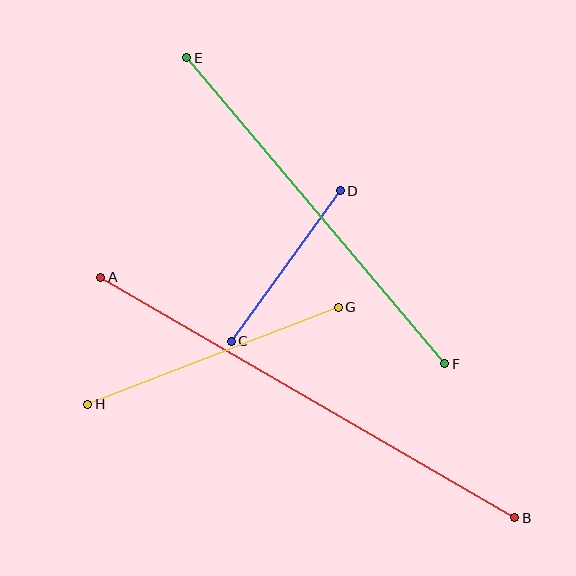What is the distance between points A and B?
The distance is approximately 479 pixels.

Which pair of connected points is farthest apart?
Points A and B are farthest apart.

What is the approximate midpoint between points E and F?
The midpoint is at approximately (316, 211) pixels.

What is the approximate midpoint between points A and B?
The midpoint is at approximately (308, 398) pixels.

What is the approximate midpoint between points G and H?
The midpoint is at approximately (213, 356) pixels.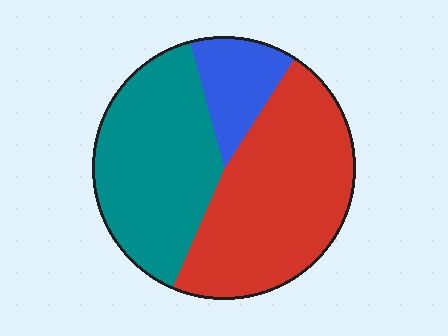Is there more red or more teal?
Red.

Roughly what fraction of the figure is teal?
Teal takes up about two fifths (2/5) of the figure.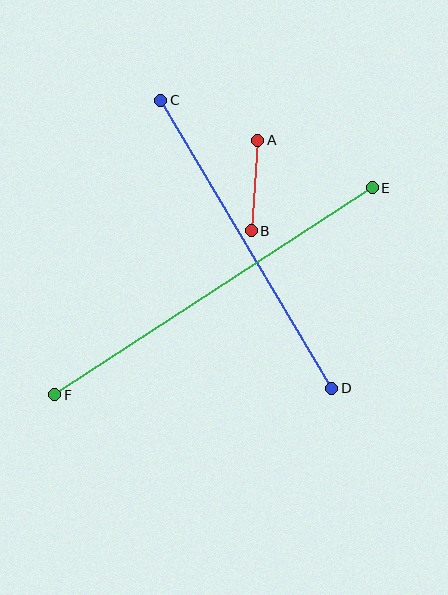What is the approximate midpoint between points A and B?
The midpoint is at approximately (254, 186) pixels.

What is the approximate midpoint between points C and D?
The midpoint is at approximately (246, 244) pixels.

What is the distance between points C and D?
The distance is approximately 335 pixels.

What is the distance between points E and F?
The distance is approximately 379 pixels.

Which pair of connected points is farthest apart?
Points E and F are farthest apart.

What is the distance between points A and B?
The distance is approximately 91 pixels.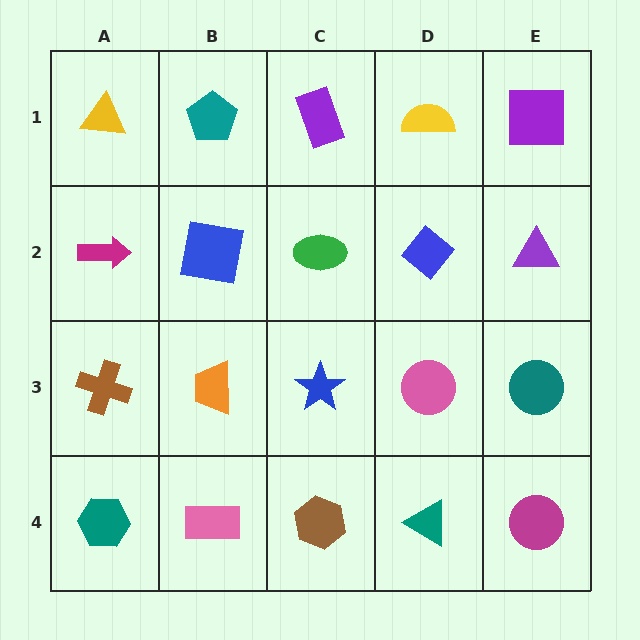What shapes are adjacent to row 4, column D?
A pink circle (row 3, column D), a brown hexagon (row 4, column C), a magenta circle (row 4, column E).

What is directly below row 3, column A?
A teal hexagon.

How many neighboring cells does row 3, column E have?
3.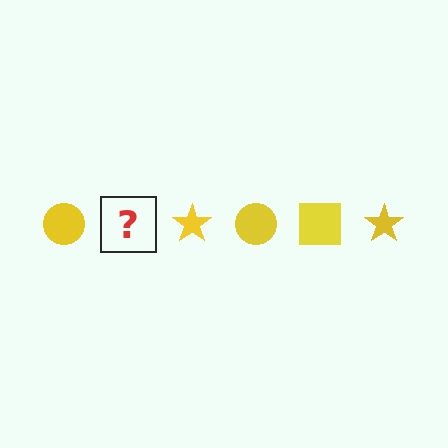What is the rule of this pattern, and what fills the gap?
The rule is that the pattern cycles through circle, square, star shapes in yellow. The gap should be filled with a yellow square.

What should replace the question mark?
The question mark should be replaced with a yellow square.